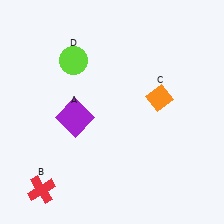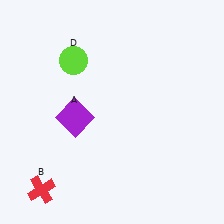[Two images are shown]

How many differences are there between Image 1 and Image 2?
There is 1 difference between the two images.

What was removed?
The orange diamond (C) was removed in Image 2.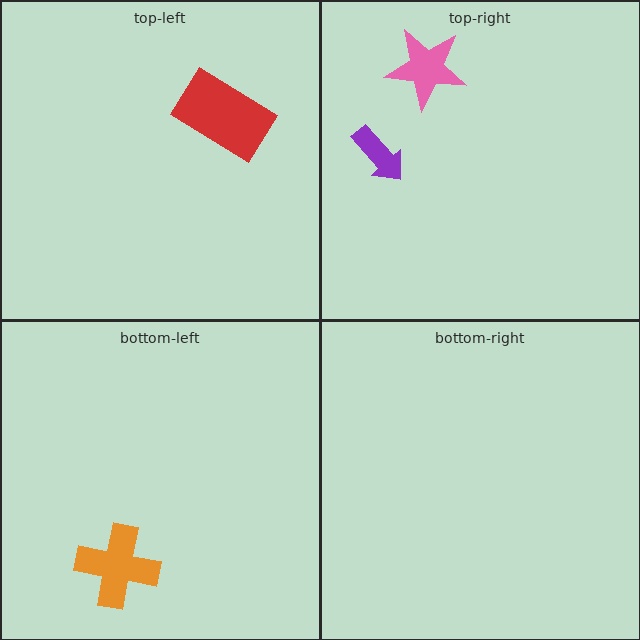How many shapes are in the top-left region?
1.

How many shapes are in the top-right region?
2.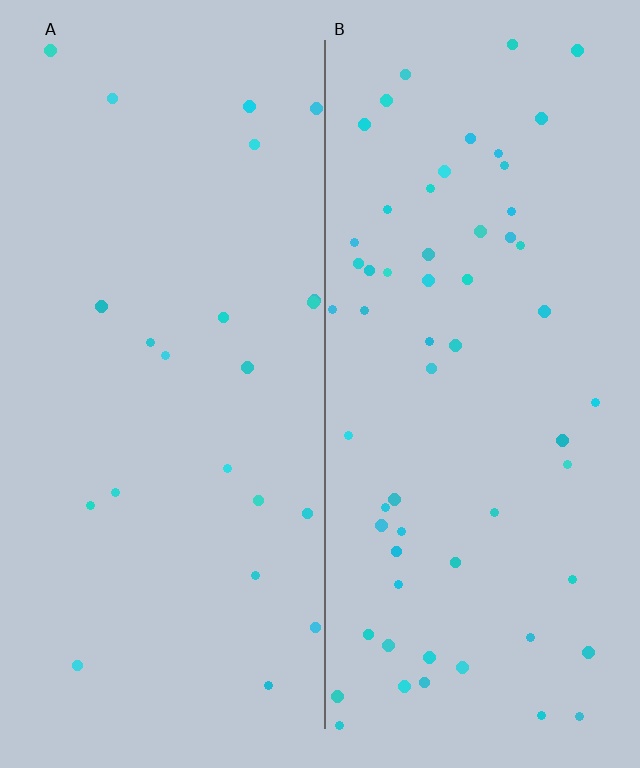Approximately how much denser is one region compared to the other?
Approximately 2.7× — region B over region A.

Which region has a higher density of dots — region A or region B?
B (the right).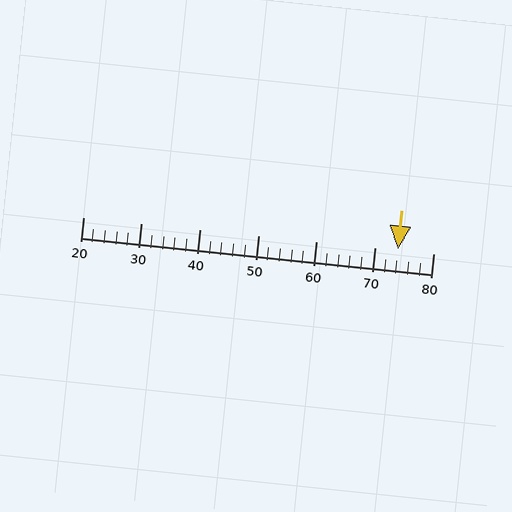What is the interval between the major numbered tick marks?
The major tick marks are spaced 10 units apart.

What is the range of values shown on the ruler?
The ruler shows values from 20 to 80.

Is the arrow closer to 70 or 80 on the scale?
The arrow is closer to 70.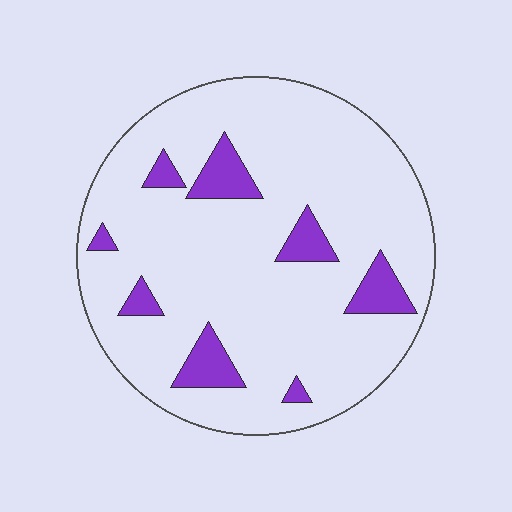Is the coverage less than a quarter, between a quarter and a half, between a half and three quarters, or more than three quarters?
Less than a quarter.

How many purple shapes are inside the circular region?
8.